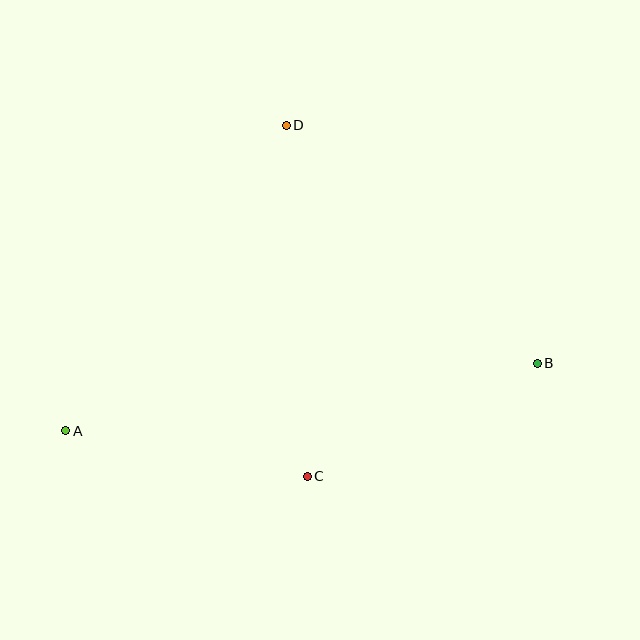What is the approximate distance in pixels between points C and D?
The distance between C and D is approximately 352 pixels.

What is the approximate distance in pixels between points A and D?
The distance between A and D is approximately 377 pixels.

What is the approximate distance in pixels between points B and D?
The distance between B and D is approximately 346 pixels.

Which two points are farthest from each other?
Points A and B are farthest from each other.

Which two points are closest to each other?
Points A and C are closest to each other.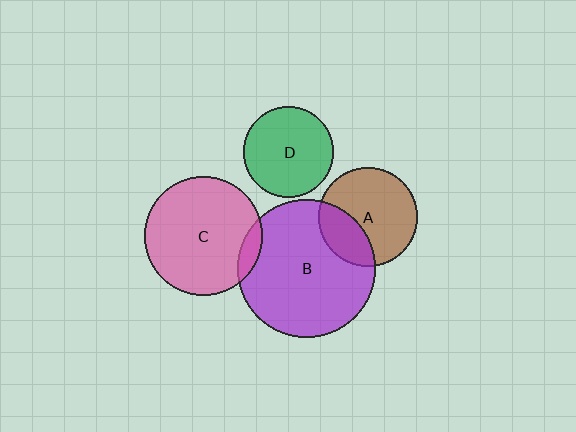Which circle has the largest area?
Circle B (purple).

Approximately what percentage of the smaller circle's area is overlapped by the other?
Approximately 30%.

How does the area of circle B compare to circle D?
Approximately 2.3 times.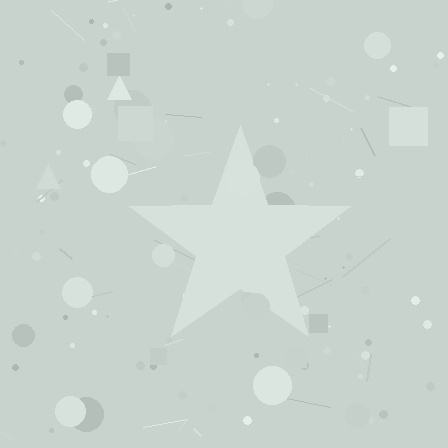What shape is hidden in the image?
A star is hidden in the image.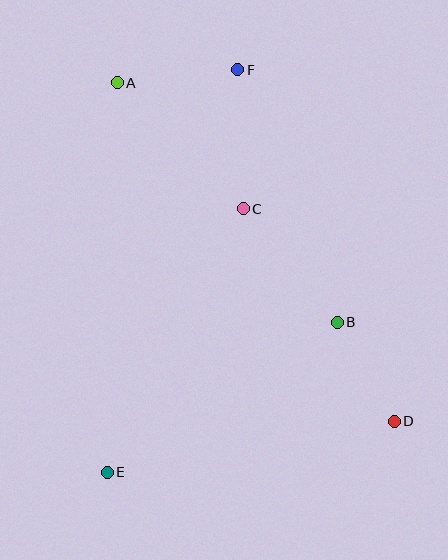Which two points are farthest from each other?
Points A and D are farthest from each other.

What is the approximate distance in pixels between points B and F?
The distance between B and F is approximately 271 pixels.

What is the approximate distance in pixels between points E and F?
The distance between E and F is approximately 423 pixels.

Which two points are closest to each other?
Points B and D are closest to each other.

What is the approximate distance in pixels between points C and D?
The distance between C and D is approximately 261 pixels.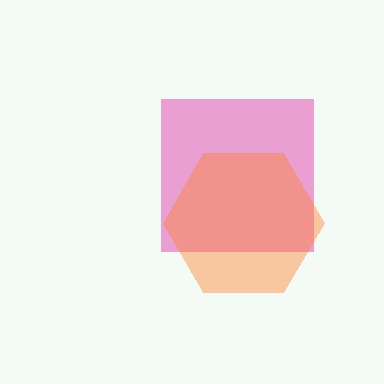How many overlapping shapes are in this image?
There are 2 overlapping shapes in the image.